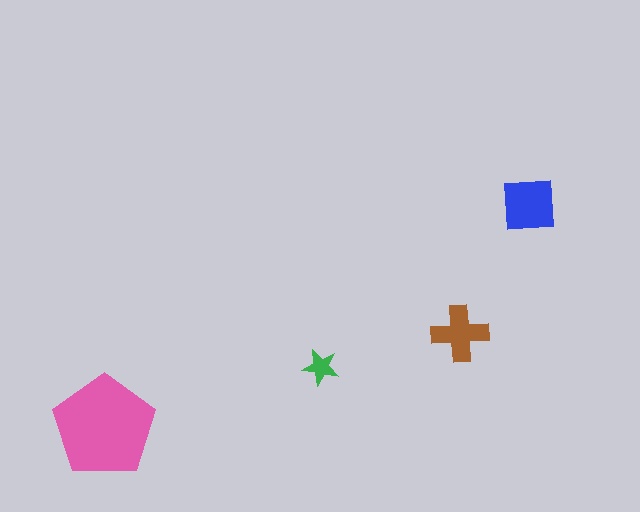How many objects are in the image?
There are 4 objects in the image.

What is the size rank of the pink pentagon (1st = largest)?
1st.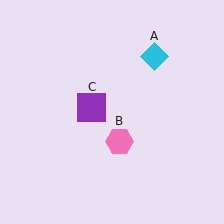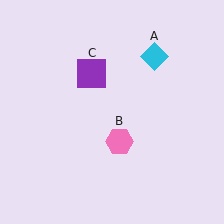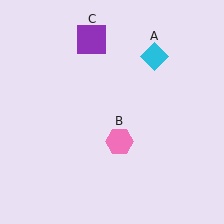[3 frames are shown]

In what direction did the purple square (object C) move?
The purple square (object C) moved up.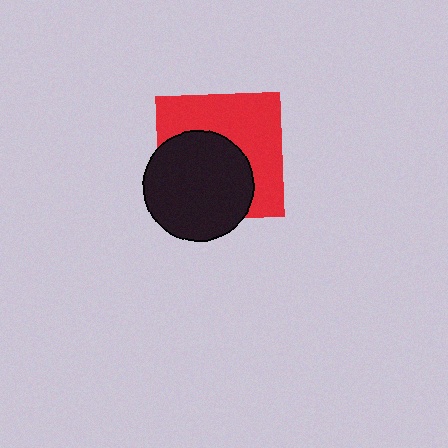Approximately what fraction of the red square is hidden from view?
Roughly 48% of the red square is hidden behind the black circle.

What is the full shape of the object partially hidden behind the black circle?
The partially hidden object is a red square.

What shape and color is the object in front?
The object in front is a black circle.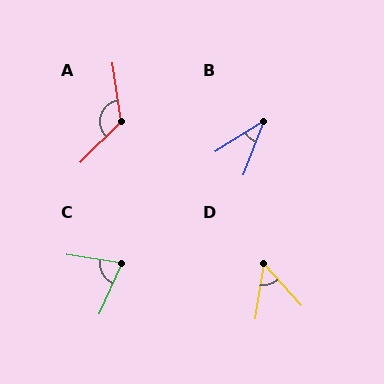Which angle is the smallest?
B, at approximately 37 degrees.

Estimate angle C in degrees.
Approximately 75 degrees.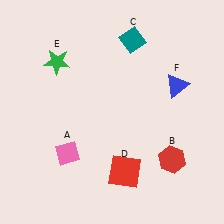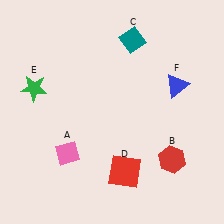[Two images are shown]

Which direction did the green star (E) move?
The green star (E) moved down.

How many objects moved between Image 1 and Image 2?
1 object moved between the two images.